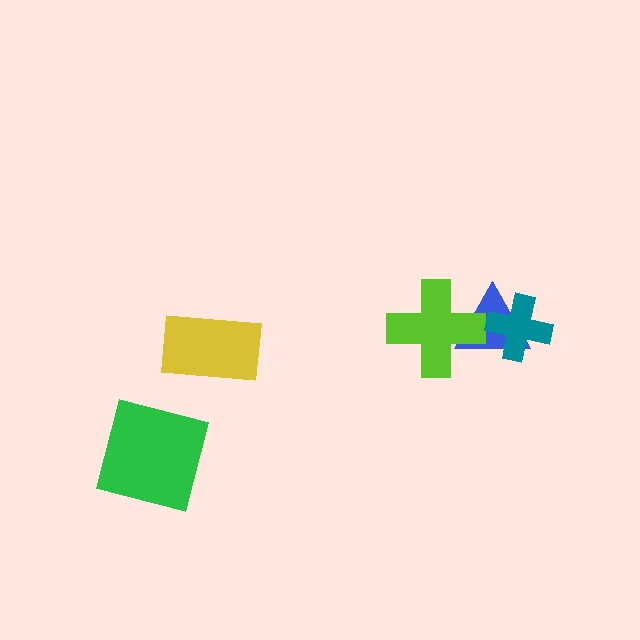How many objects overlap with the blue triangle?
2 objects overlap with the blue triangle.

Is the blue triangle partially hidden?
Yes, it is partially covered by another shape.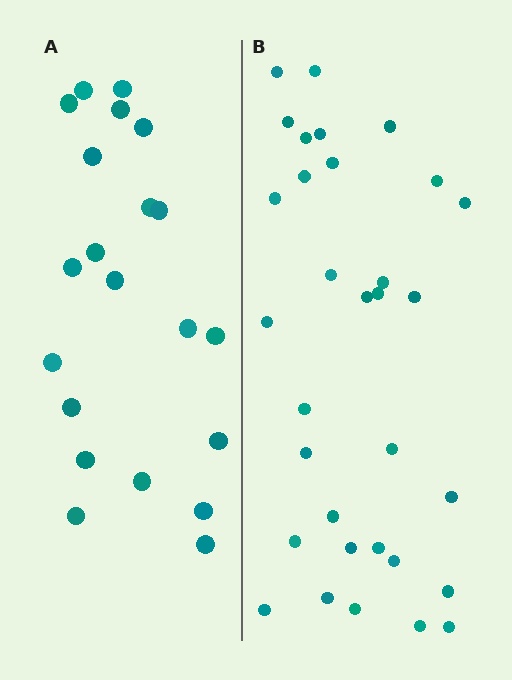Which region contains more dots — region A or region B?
Region B (the right region) has more dots.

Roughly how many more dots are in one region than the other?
Region B has roughly 12 or so more dots than region A.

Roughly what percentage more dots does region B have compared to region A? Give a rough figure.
About 50% more.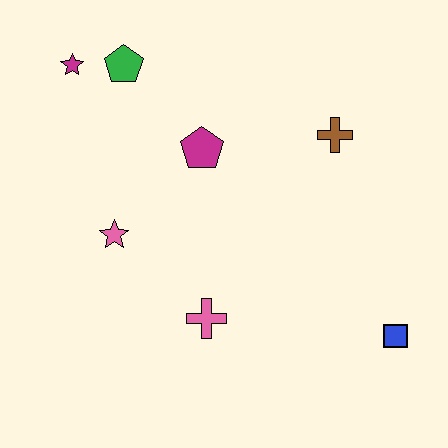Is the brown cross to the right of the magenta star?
Yes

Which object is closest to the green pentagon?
The magenta star is closest to the green pentagon.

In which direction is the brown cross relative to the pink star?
The brown cross is to the right of the pink star.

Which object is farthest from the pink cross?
The magenta star is farthest from the pink cross.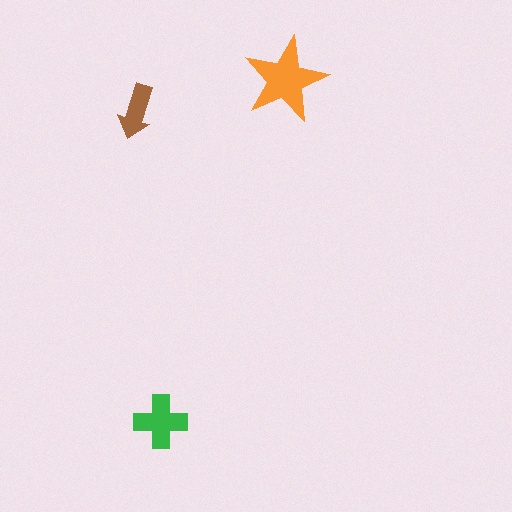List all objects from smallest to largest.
The brown arrow, the green cross, the orange star.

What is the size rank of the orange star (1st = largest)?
1st.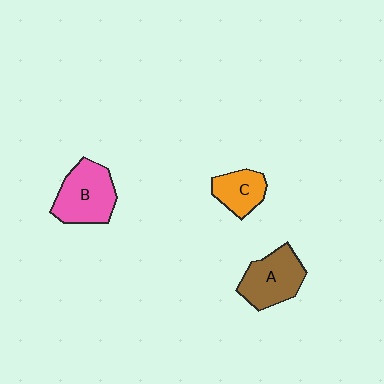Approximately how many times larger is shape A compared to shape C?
Approximately 1.5 times.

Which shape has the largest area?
Shape B (pink).